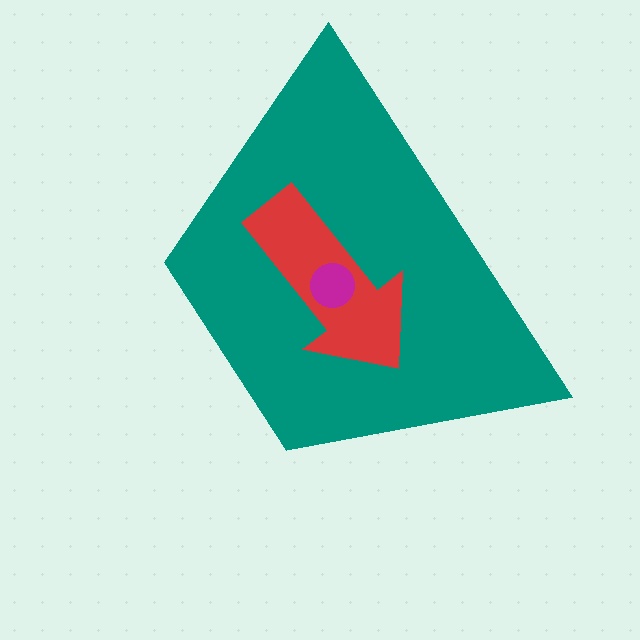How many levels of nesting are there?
3.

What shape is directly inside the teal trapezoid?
The red arrow.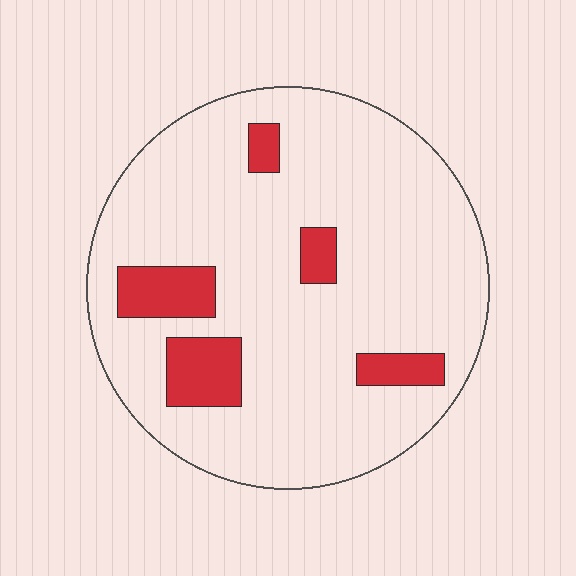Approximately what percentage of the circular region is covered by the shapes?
Approximately 15%.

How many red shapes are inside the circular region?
5.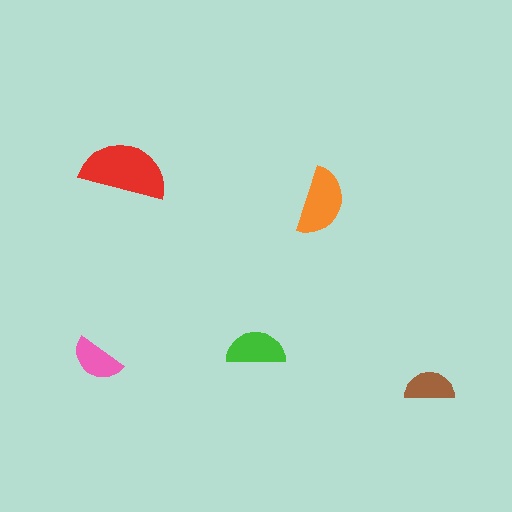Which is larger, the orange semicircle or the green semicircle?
The orange one.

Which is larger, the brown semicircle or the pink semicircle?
The pink one.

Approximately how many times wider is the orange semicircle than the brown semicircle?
About 1.5 times wider.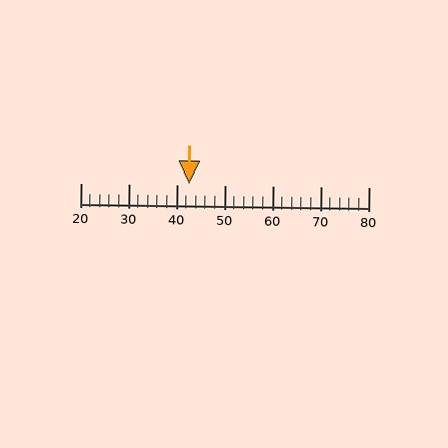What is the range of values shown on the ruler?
The ruler shows values from 20 to 80.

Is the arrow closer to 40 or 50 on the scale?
The arrow is closer to 40.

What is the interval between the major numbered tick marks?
The major tick marks are spaced 10 units apart.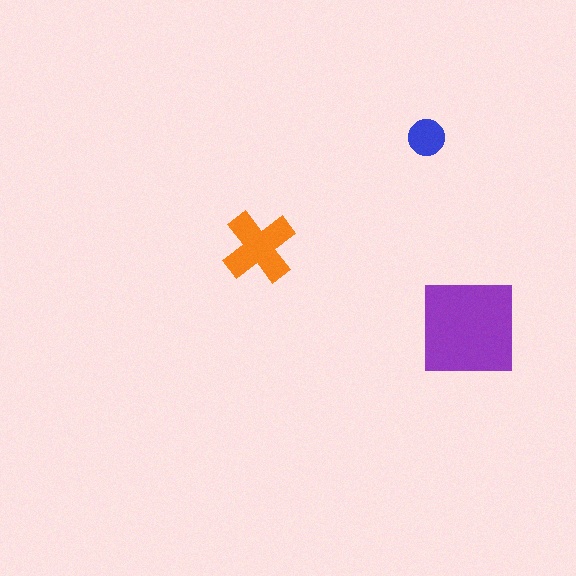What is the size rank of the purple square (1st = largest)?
1st.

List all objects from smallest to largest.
The blue circle, the orange cross, the purple square.